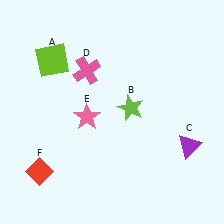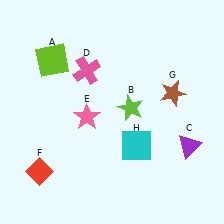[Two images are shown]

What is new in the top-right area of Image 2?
A brown star (G) was added in the top-right area of Image 2.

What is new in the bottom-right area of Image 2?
A cyan square (H) was added in the bottom-right area of Image 2.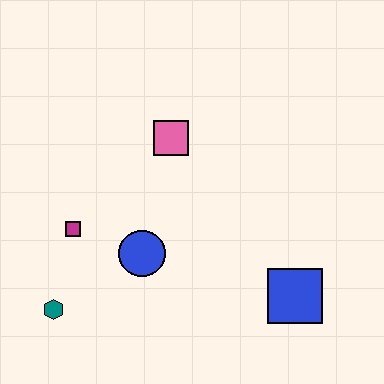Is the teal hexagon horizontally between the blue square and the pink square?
No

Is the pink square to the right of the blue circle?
Yes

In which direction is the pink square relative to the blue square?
The pink square is above the blue square.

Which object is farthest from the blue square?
The teal hexagon is farthest from the blue square.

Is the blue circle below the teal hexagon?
No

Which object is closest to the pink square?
The blue circle is closest to the pink square.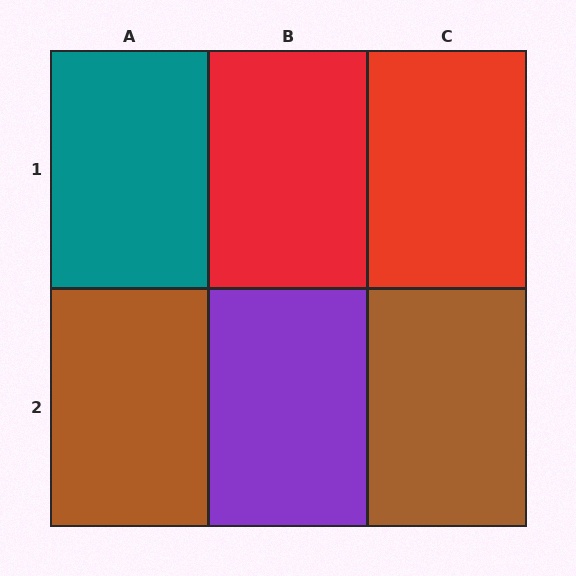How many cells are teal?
1 cell is teal.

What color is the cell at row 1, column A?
Teal.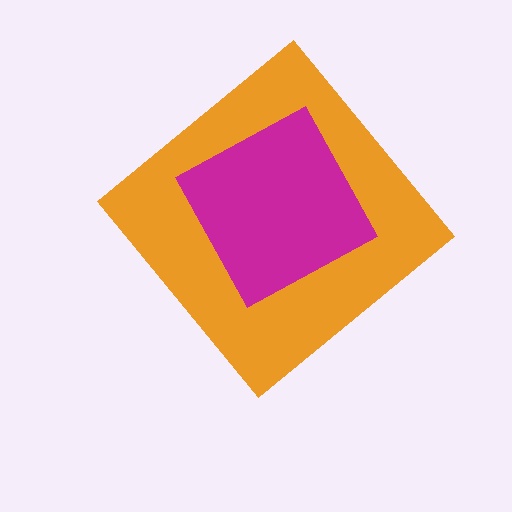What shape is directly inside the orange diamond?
The magenta square.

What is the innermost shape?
The magenta square.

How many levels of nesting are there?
2.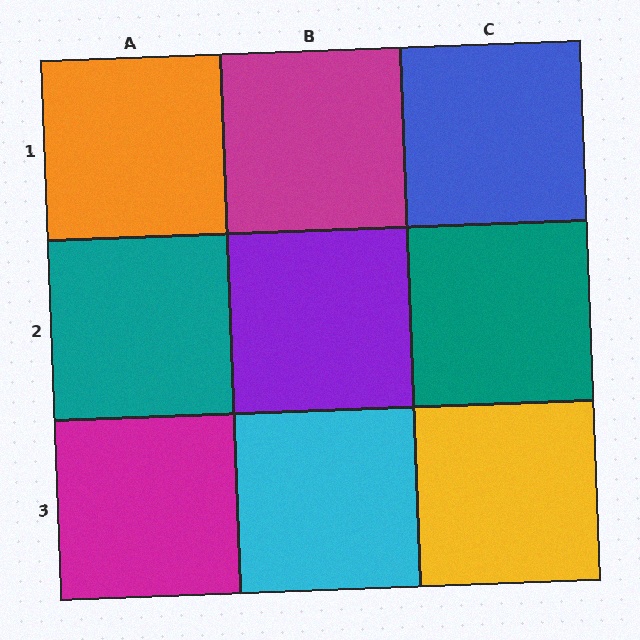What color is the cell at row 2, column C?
Teal.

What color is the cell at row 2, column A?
Teal.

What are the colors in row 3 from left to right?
Magenta, cyan, yellow.